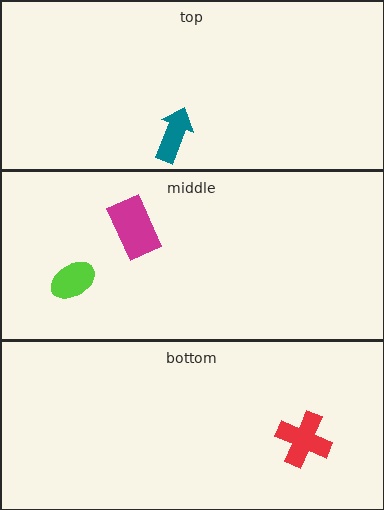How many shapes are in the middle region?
2.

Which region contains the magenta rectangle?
The middle region.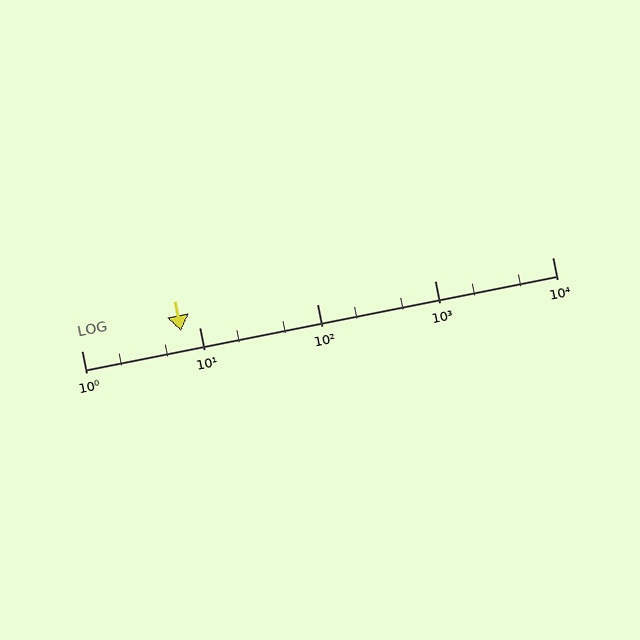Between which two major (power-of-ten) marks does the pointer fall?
The pointer is between 1 and 10.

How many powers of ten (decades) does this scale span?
The scale spans 4 decades, from 1 to 10000.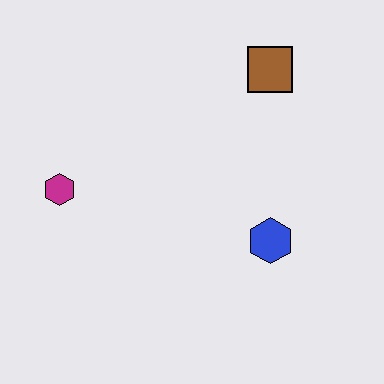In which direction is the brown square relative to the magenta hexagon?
The brown square is to the right of the magenta hexagon.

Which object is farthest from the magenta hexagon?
The brown square is farthest from the magenta hexagon.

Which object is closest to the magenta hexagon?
The blue hexagon is closest to the magenta hexagon.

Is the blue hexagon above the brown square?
No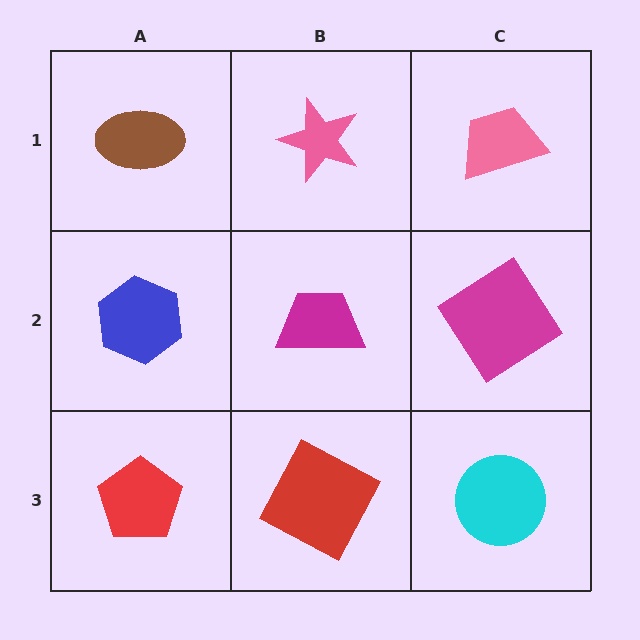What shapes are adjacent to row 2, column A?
A brown ellipse (row 1, column A), a red pentagon (row 3, column A), a magenta trapezoid (row 2, column B).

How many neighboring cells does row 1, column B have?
3.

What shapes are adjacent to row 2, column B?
A pink star (row 1, column B), a red square (row 3, column B), a blue hexagon (row 2, column A), a magenta diamond (row 2, column C).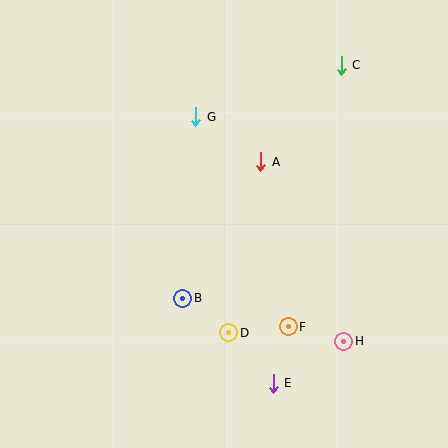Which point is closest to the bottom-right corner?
Point H is closest to the bottom-right corner.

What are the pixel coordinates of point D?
Point D is at (229, 333).